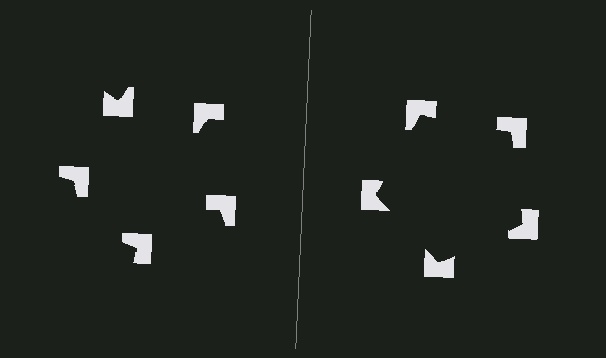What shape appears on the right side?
An illusory pentagon.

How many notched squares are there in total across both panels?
10 — 5 on each side.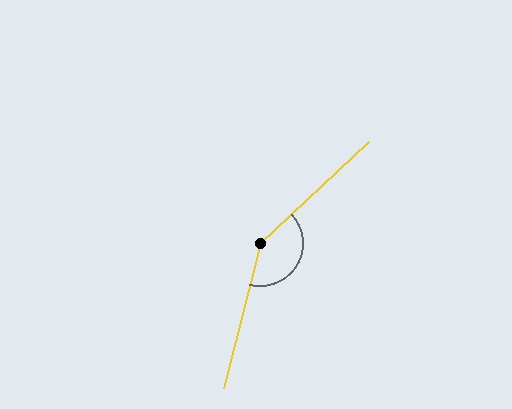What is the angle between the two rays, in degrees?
Approximately 147 degrees.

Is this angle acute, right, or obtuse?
It is obtuse.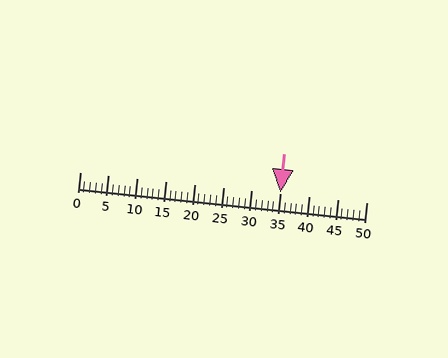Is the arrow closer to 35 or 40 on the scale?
The arrow is closer to 35.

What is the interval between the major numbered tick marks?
The major tick marks are spaced 5 units apart.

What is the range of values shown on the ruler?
The ruler shows values from 0 to 50.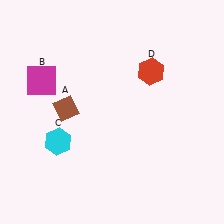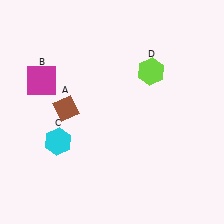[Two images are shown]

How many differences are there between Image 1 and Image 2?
There is 1 difference between the two images.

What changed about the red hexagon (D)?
In Image 1, D is red. In Image 2, it changed to lime.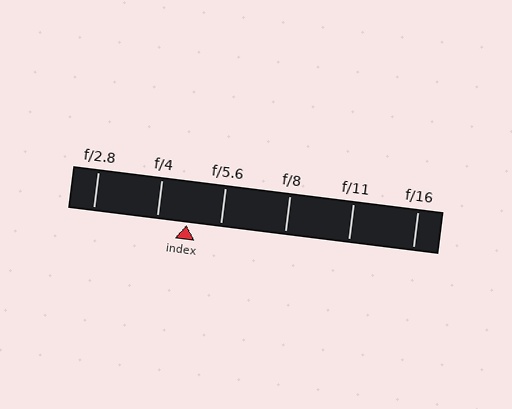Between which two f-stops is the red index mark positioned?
The index mark is between f/4 and f/5.6.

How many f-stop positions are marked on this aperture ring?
There are 6 f-stop positions marked.